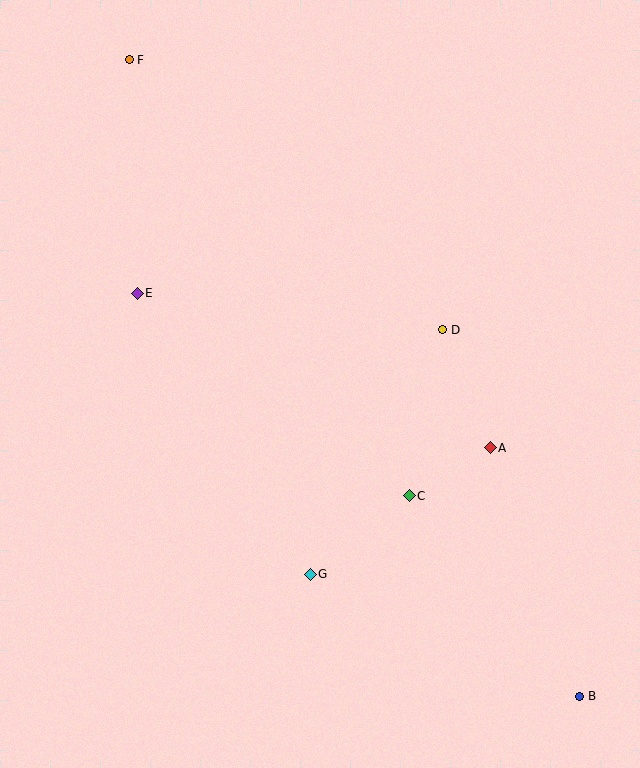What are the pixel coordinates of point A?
Point A is at (490, 448).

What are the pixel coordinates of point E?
Point E is at (137, 293).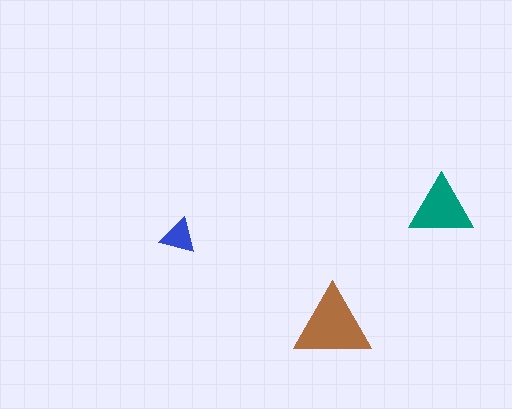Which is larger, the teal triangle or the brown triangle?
The brown one.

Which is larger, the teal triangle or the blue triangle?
The teal one.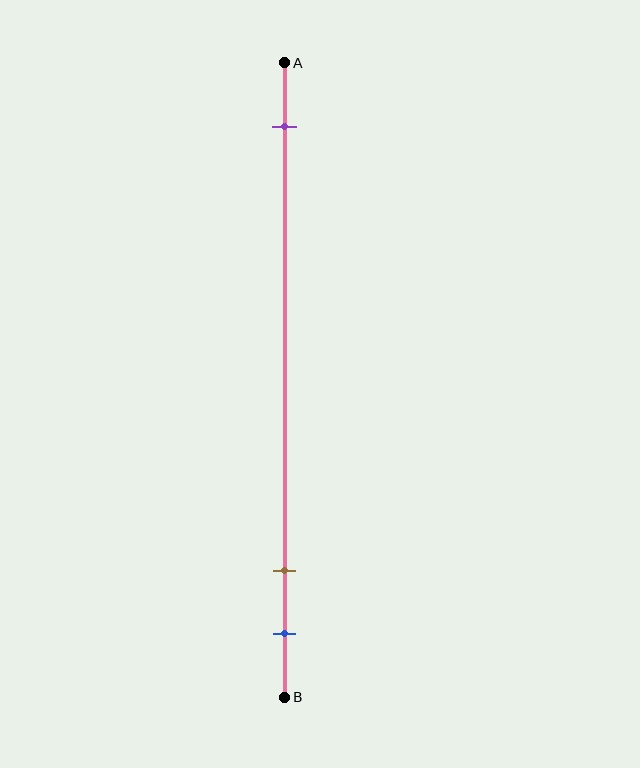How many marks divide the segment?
There are 3 marks dividing the segment.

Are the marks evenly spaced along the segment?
No, the marks are not evenly spaced.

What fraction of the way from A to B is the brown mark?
The brown mark is approximately 80% (0.8) of the way from A to B.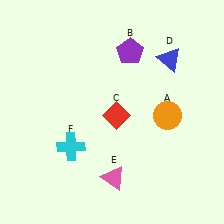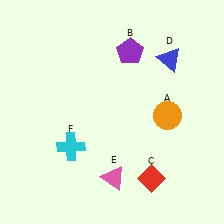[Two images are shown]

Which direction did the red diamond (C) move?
The red diamond (C) moved down.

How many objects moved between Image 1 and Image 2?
1 object moved between the two images.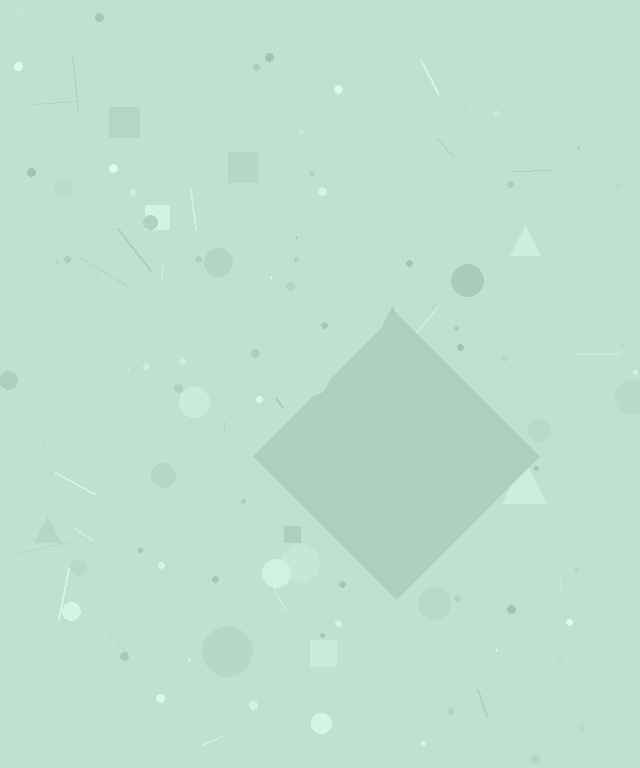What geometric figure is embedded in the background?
A diamond is embedded in the background.